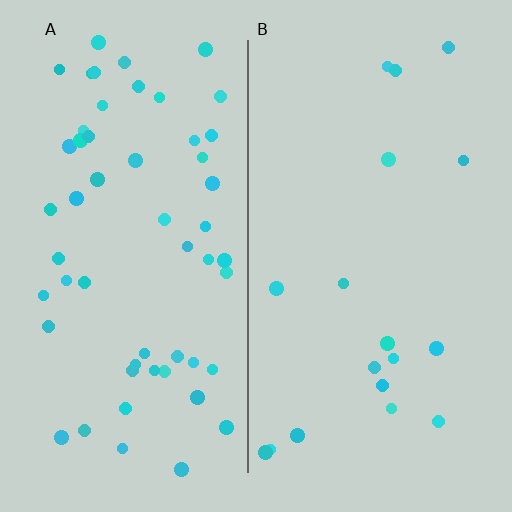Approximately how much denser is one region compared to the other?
Approximately 3.1× — region A over region B.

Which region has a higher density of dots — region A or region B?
A (the left).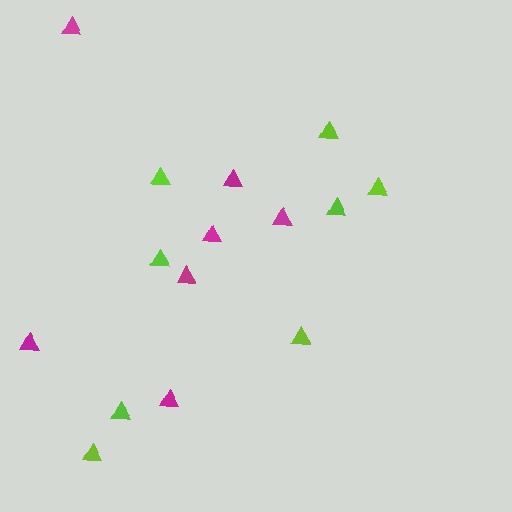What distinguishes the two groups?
There are 2 groups: one group of magenta triangles (7) and one group of lime triangles (8).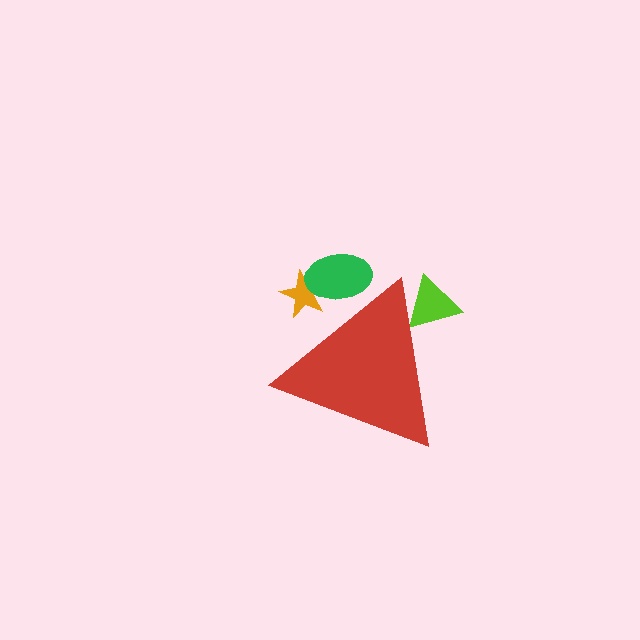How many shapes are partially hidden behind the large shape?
3 shapes are partially hidden.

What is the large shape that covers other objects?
A red triangle.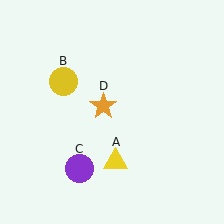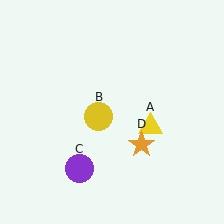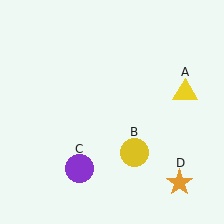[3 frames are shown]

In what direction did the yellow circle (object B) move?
The yellow circle (object B) moved down and to the right.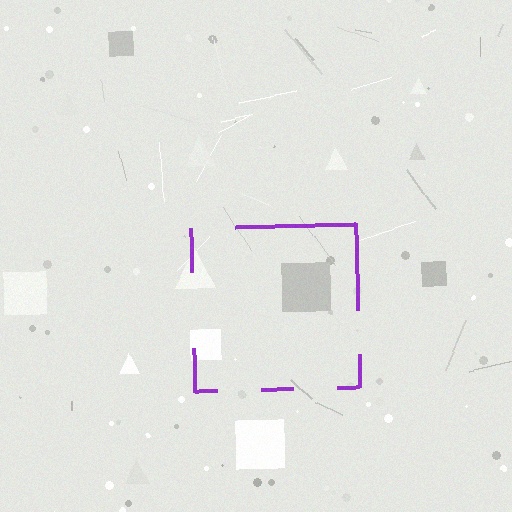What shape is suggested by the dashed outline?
The dashed outline suggests a square.